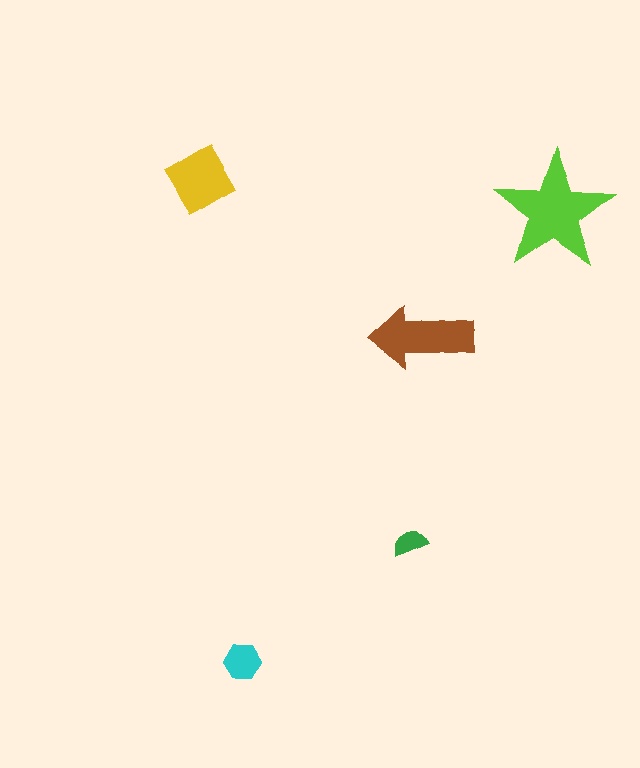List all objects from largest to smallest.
The lime star, the brown arrow, the yellow diamond, the cyan hexagon, the green semicircle.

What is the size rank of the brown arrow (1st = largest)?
2nd.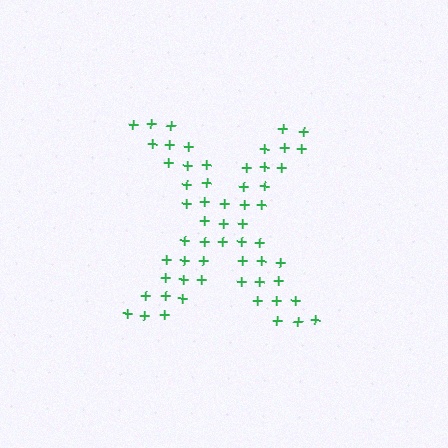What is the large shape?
The large shape is the letter X.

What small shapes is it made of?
It is made of small plus signs.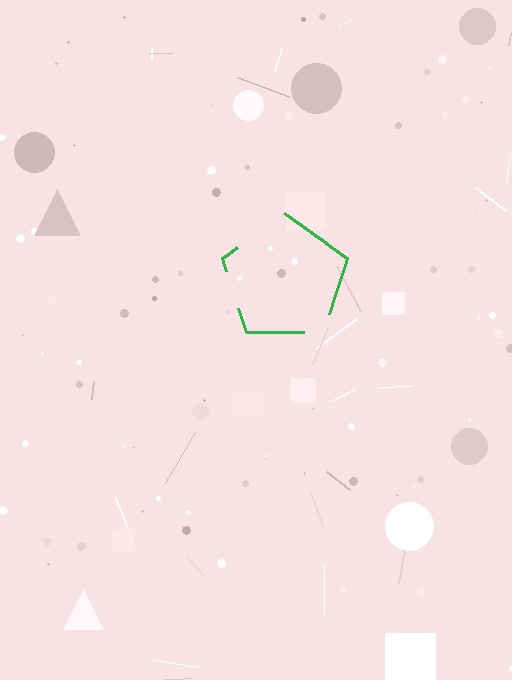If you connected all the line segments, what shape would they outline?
They would outline a pentagon.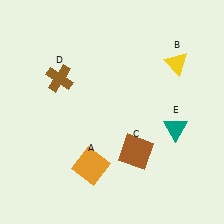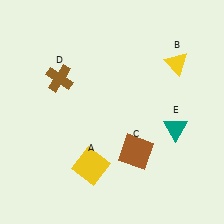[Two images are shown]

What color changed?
The square (A) changed from orange in Image 1 to yellow in Image 2.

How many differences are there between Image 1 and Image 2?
There is 1 difference between the two images.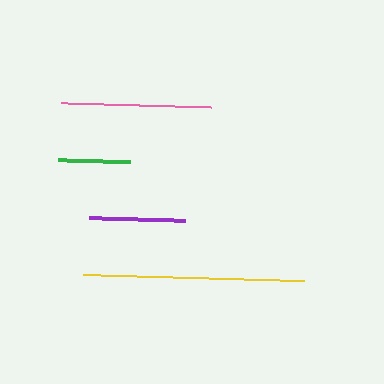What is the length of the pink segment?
The pink segment is approximately 149 pixels long.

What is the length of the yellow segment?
The yellow segment is approximately 220 pixels long.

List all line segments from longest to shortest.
From longest to shortest: yellow, pink, purple, green.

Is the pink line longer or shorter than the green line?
The pink line is longer than the green line.